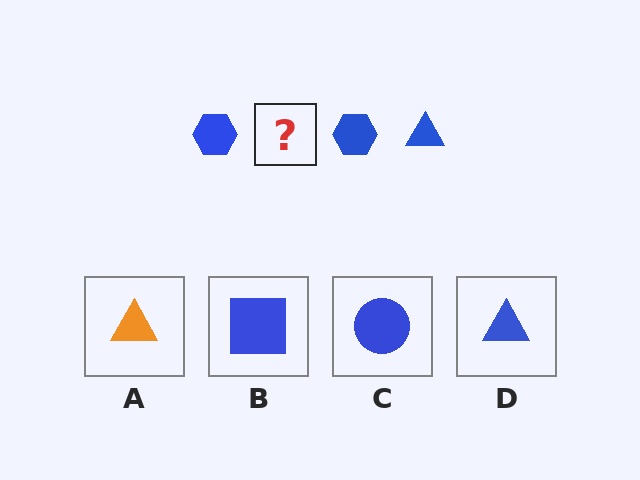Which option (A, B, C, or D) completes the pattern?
D.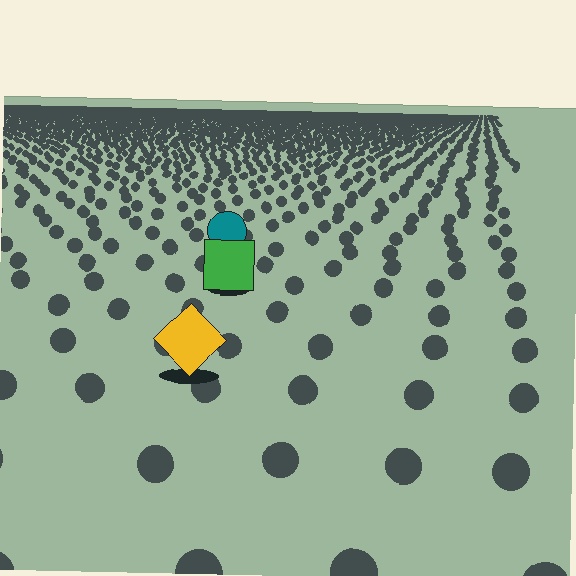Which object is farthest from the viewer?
The teal circle is farthest from the viewer. It appears smaller and the ground texture around it is denser.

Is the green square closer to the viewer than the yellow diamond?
No. The yellow diamond is closer — you can tell from the texture gradient: the ground texture is coarser near it.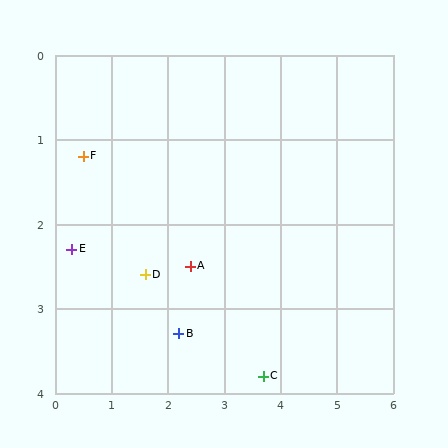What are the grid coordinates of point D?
Point D is at approximately (1.6, 2.6).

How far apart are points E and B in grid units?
Points E and B are about 2.1 grid units apart.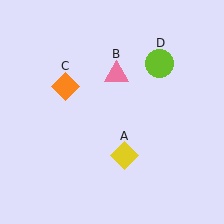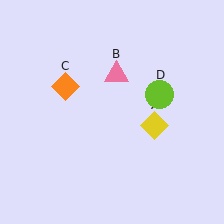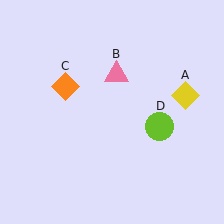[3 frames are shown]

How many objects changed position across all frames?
2 objects changed position: yellow diamond (object A), lime circle (object D).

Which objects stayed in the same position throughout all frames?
Pink triangle (object B) and orange diamond (object C) remained stationary.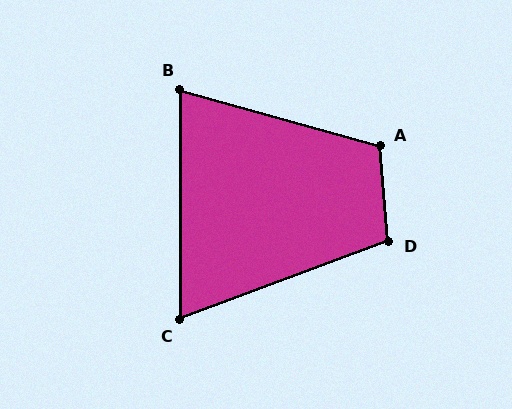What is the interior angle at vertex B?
Approximately 75 degrees (acute).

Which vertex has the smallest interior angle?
C, at approximately 69 degrees.